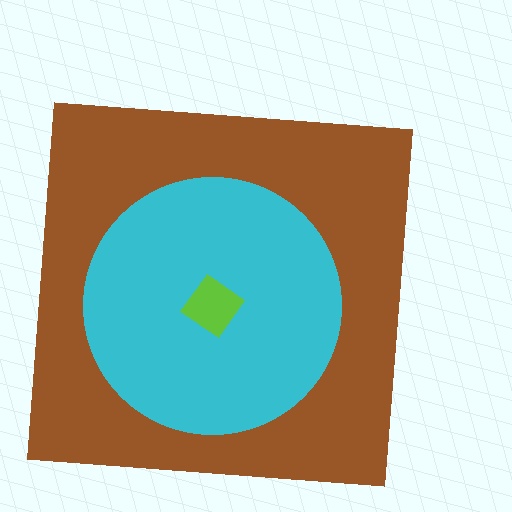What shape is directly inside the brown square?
The cyan circle.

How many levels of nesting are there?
3.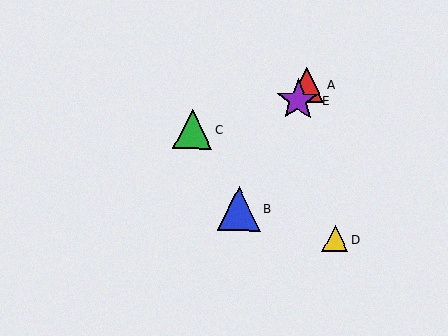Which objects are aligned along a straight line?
Objects A, B, E are aligned along a straight line.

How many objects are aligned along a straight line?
3 objects (A, B, E) are aligned along a straight line.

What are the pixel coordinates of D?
Object D is at (335, 239).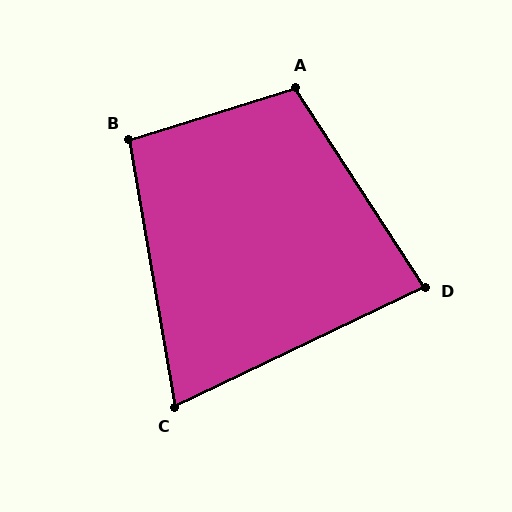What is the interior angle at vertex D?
Approximately 82 degrees (acute).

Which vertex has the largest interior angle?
A, at approximately 106 degrees.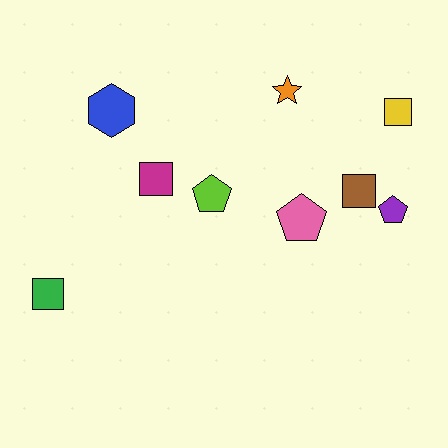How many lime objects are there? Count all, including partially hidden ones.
There is 1 lime object.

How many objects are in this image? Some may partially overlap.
There are 9 objects.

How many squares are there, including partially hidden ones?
There are 4 squares.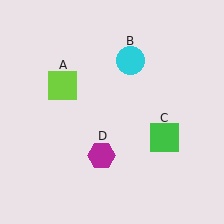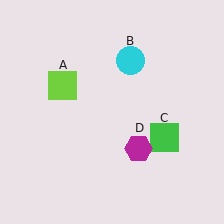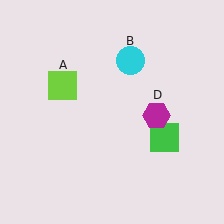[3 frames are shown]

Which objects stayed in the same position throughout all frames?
Lime square (object A) and cyan circle (object B) and green square (object C) remained stationary.